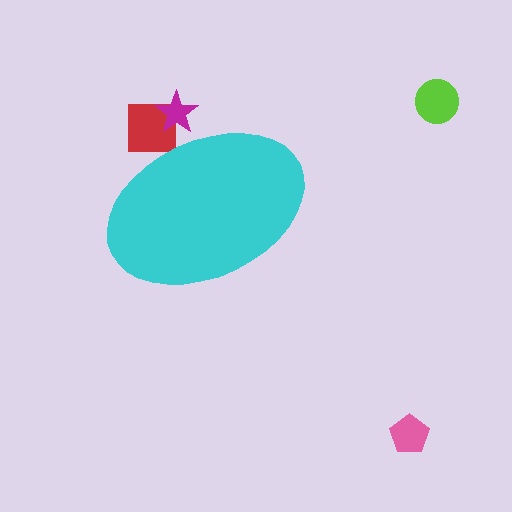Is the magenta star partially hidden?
Yes, the magenta star is partially hidden behind the cyan ellipse.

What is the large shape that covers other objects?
A cyan ellipse.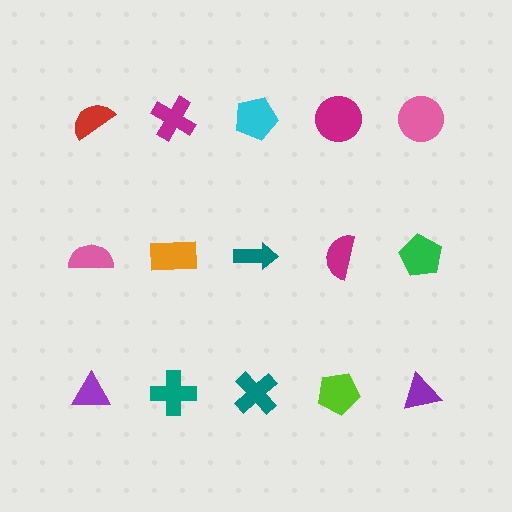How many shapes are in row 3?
5 shapes.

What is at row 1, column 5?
A pink circle.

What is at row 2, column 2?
An orange rectangle.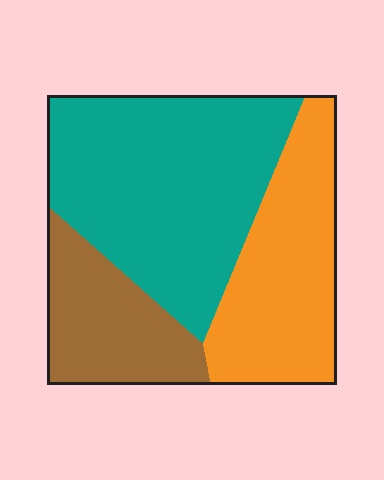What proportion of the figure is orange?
Orange takes up between a quarter and a half of the figure.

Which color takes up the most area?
Teal, at roughly 50%.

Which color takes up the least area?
Brown, at roughly 20%.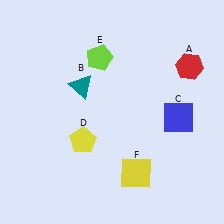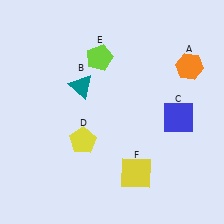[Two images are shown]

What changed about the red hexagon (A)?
In Image 1, A is red. In Image 2, it changed to orange.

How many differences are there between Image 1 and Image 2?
There is 1 difference between the two images.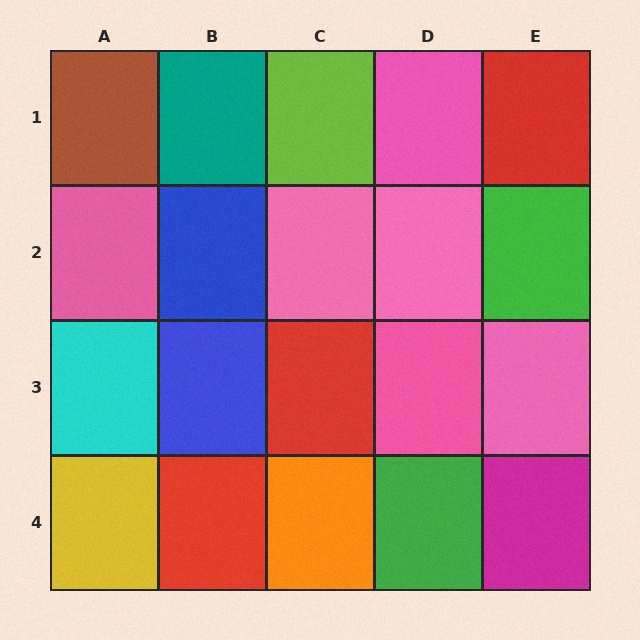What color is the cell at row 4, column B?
Red.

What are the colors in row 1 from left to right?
Brown, teal, lime, pink, red.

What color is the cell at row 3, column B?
Blue.